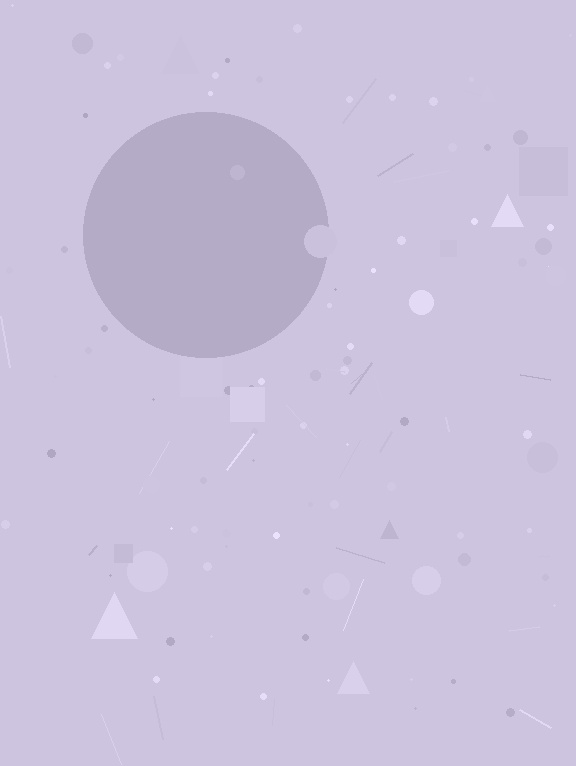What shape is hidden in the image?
A circle is hidden in the image.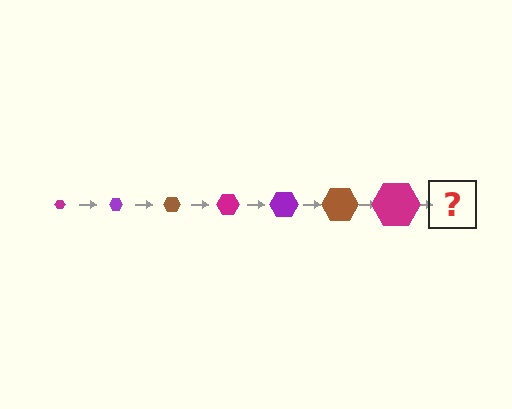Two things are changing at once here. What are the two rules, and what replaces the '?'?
The two rules are that the hexagon grows larger each step and the color cycles through magenta, purple, and brown. The '?' should be a purple hexagon, larger than the previous one.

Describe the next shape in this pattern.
It should be a purple hexagon, larger than the previous one.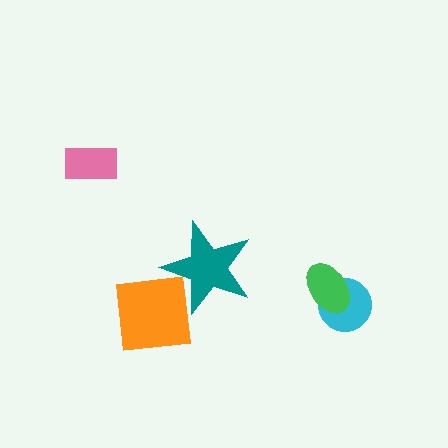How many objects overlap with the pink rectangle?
0 objects overlap with the pink rectangle.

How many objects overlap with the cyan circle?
1 object overlaps with the cyan circle.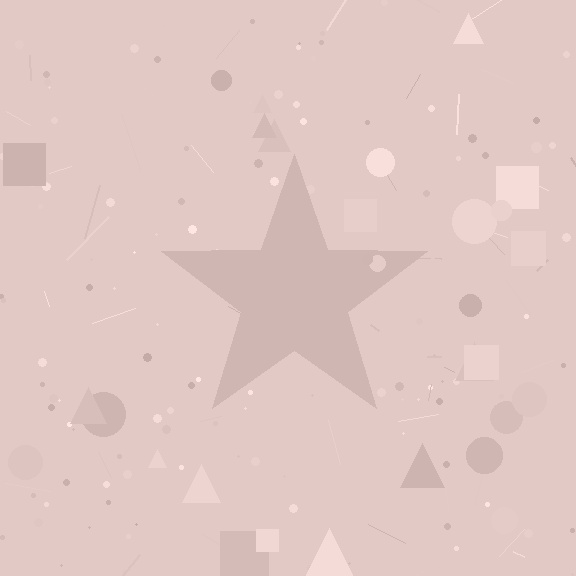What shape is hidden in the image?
A star is hidden in the image.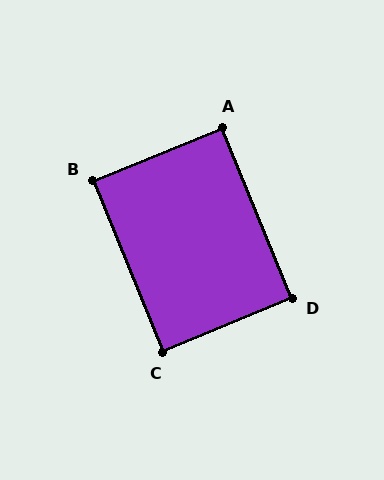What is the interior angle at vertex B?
Approximately 90 degrees (approximately right).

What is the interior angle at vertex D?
Approximately 90 degrees (approximately right).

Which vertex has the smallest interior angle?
C, at approximately 90 degrees.